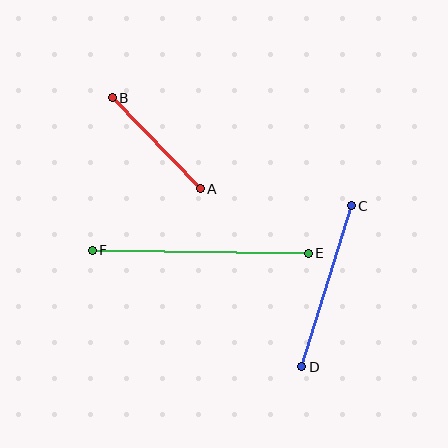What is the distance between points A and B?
The distance is approximately 126 pixels.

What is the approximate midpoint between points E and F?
The midpoint is at approximately (200, 252) pixels.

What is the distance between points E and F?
The distance is approximately 216 pixels.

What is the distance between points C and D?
The distance is approximately 168 pixels.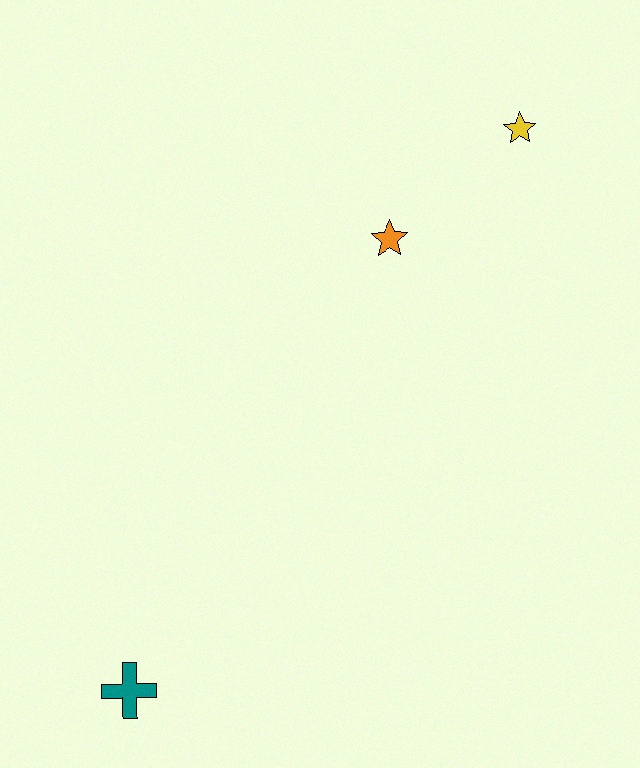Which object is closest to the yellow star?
The orange star is closest to the yellow star.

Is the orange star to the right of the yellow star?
No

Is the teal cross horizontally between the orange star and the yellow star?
No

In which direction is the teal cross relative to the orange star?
The teal cross is below the orange star.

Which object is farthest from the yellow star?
The teal cross is farthest from the yellow star.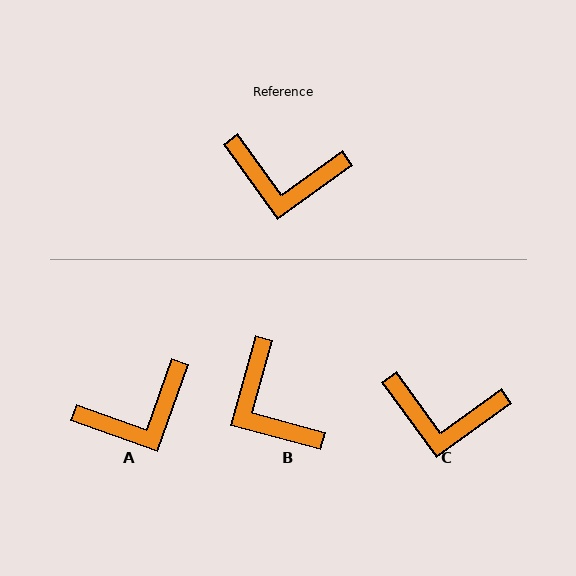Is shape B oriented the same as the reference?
No, it is off by about 51 degrees.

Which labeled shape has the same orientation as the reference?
C.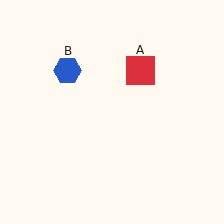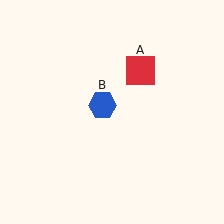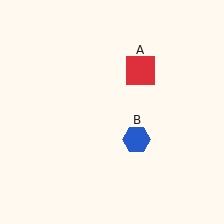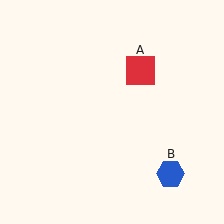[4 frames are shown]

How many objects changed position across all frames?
1 object changed position: blue hexagon (object B).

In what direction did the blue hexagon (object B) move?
The blue hexagon (object B) moved down and to the right.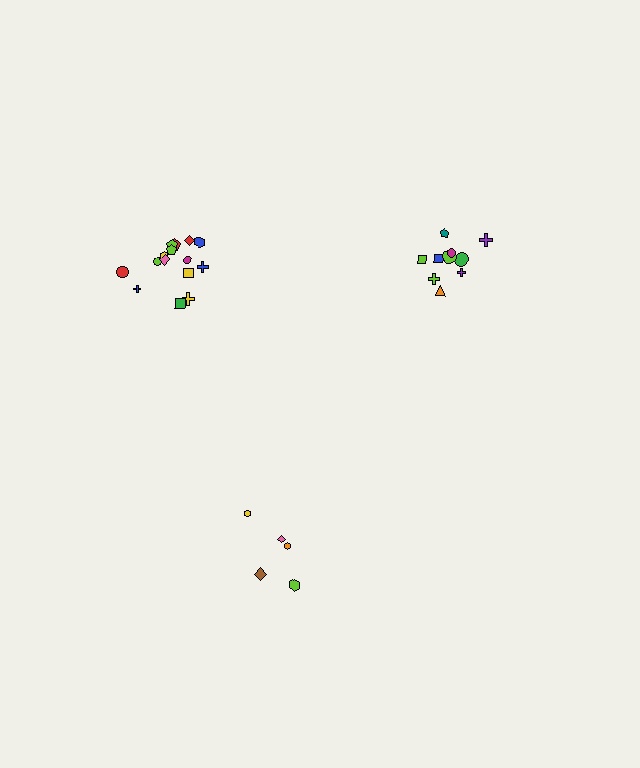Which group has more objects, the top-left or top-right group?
The top-left group.